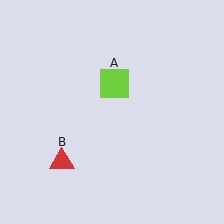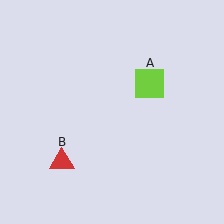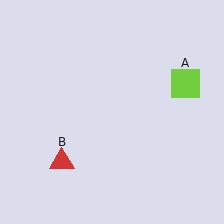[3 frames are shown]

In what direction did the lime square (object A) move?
The lime square (object A) moved right.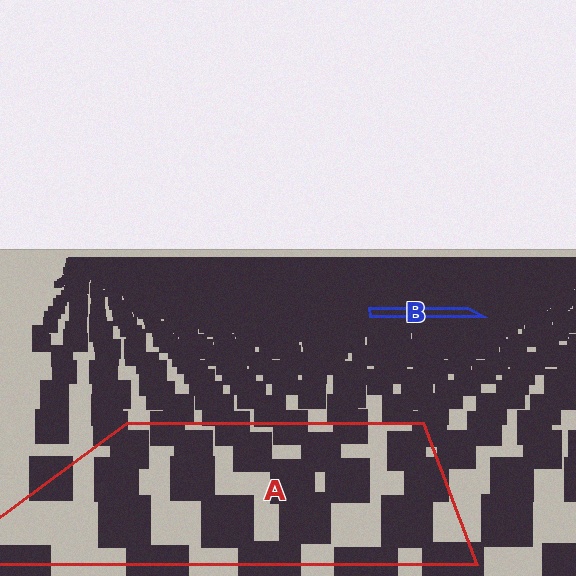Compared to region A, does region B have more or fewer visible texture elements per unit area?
Region B has more texture elements per unit area — they are packed more densely because it is farther away.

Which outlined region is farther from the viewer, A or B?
Region B is farther from the viewer — the texture elements inside it appear smaller and more densely packed.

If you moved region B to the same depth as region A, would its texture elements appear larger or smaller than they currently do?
They would appear larger. At a closer depth, the same texture elements are projected at a bigger on-screen size.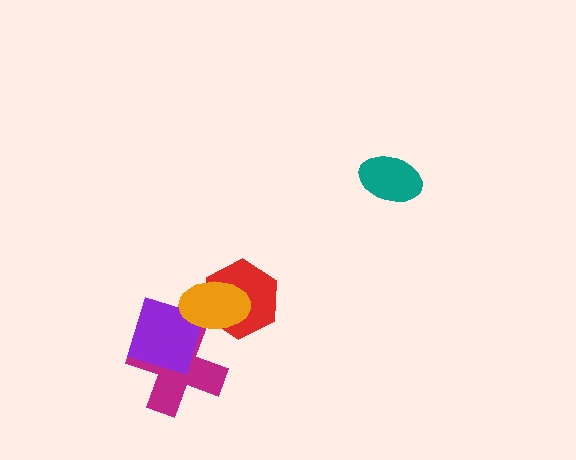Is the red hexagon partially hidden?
Yes, it is partially covered by another shape.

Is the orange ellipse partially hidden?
No, no other shape covers it.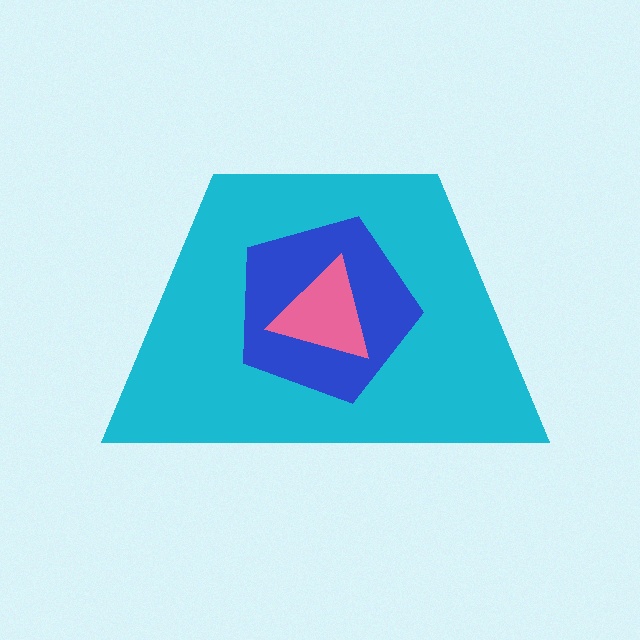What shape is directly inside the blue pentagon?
The pink triangle.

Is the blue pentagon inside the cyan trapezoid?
Yes.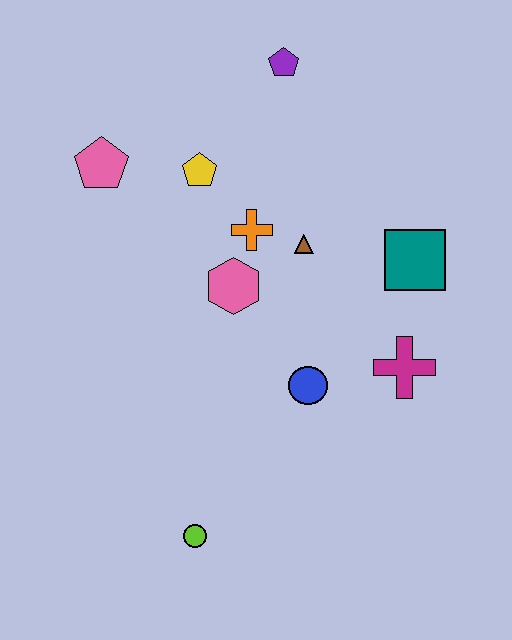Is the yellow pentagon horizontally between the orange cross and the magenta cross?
No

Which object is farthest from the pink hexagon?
The lime circle is farthest from the pink hexagon.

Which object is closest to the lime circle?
The blue circle is closest to the lime circle.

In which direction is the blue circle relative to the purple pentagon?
The blue circle is below the purple pentagon.